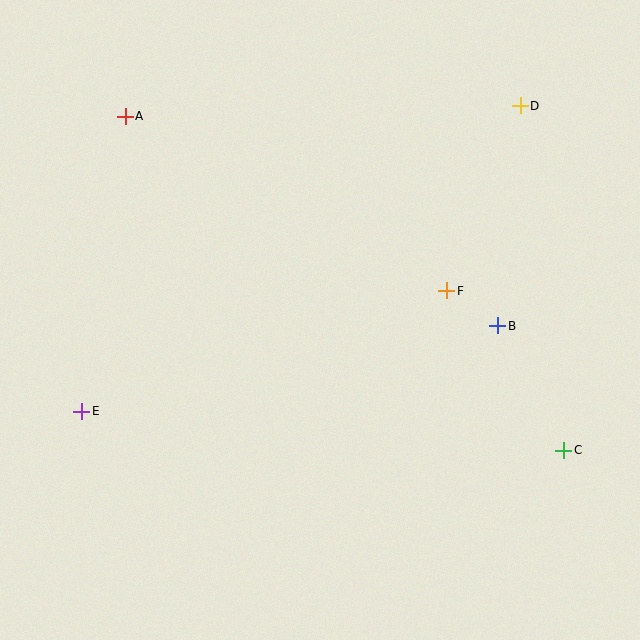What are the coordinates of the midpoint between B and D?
The midpoint between B and D is at (509, 216).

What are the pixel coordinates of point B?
Point B is at (498, 326).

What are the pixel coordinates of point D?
Point D is at (520, 106).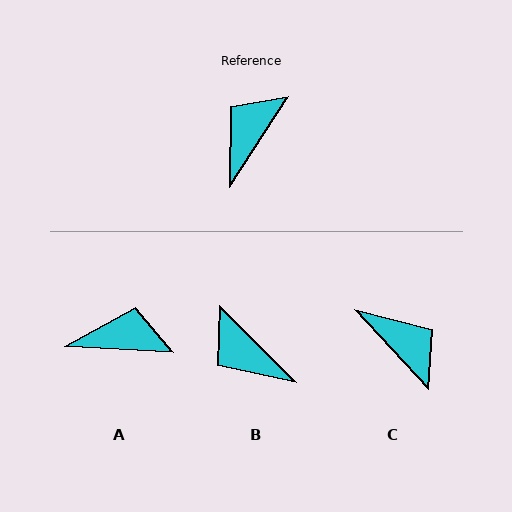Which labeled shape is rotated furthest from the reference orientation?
C, about 104 degrees away.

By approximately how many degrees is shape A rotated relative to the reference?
Approximately 60 degrees clockwise.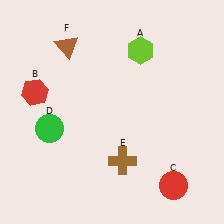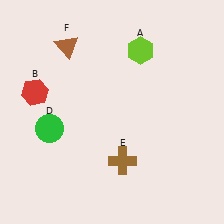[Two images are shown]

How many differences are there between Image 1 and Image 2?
There is 1 difference between the two images.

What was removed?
The red circle (C) was removed in Image 2.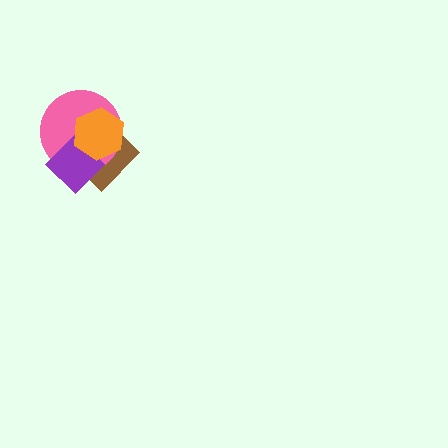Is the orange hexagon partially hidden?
No, no other shape covers it.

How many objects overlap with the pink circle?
3 objects overlap with the pink circle.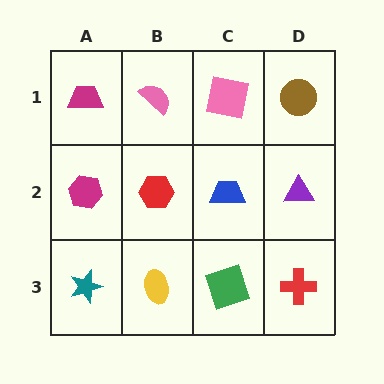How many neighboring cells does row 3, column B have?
3.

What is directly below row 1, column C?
A blue trapezoid.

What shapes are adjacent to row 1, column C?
A blue trapezoid (row 2, column C), a pink semicircle (row 1, column B), a brown circle (row 1, column D).